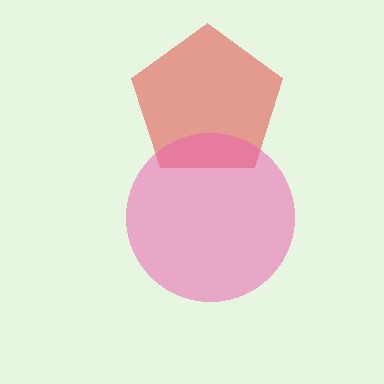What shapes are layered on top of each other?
The layered shapes are: a red pentagon, a pink circle.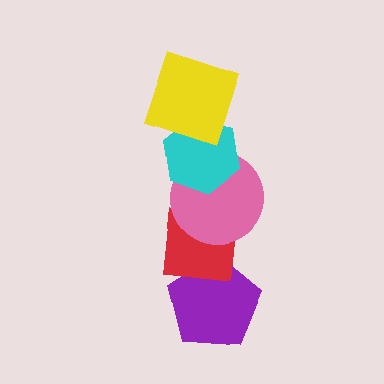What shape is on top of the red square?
The pink circle is on top of the red square.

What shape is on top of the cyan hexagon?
The yellow square is on top of the cyan hexagon.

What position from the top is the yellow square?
The yellow square is 1st from the top.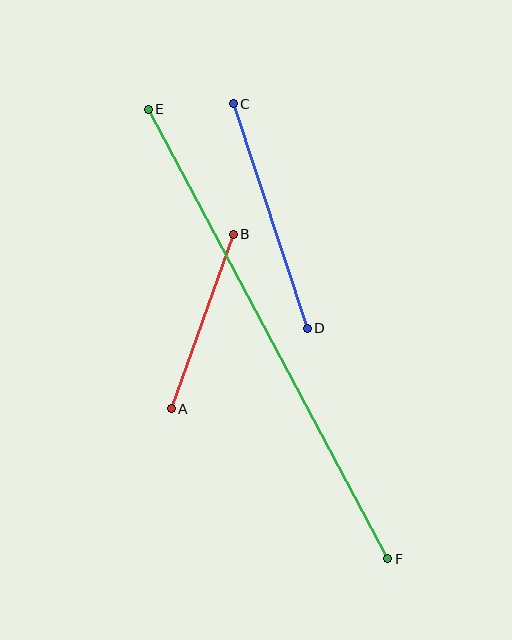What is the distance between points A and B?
The distance is approximately 185 pixels.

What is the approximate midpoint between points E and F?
The midpoint is at approximately (268, 334) pixels.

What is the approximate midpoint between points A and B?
The midpoint is at approximately (202, 322) pixels.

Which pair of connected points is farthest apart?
Points E and F are farthest apart.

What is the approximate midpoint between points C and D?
The midpoint is at approximately (270, 216) pixels.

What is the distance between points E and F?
The distance is approximately 509 pixels.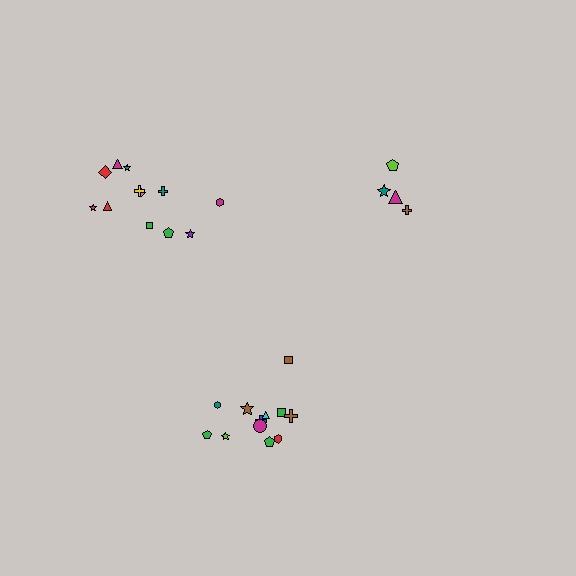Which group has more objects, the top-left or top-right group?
The top-left group.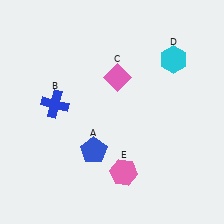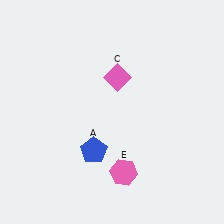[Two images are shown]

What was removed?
The blue cross (B), the cyan hexagon (D) were removed in Image 2.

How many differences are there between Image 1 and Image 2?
There are 2 differences between the two images.